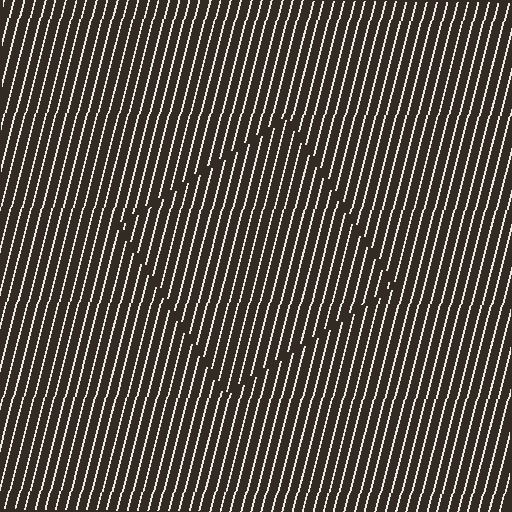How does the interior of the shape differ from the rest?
The interior of the shape contains the same grating, shifted by half a period — the contour is defined by the phase discontinuity where line-ends from the inner and outer gratings abut.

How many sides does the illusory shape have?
4 sides — the line-ends trace a square.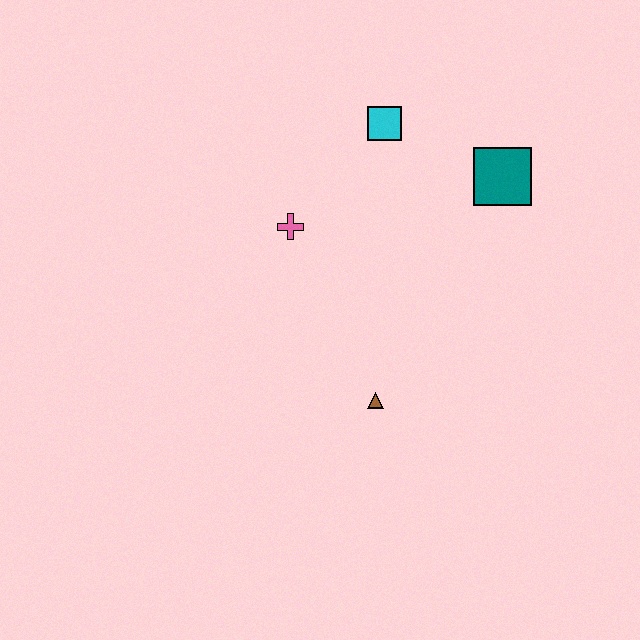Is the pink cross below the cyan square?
Yes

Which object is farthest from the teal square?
The brown triangle is farthest from the teal square.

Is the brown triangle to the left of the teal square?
Yes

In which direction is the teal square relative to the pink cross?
The teal square is to the right of the pink cross.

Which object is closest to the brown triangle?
The pink cross is closest to the brown triangle.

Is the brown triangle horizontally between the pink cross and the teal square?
Yes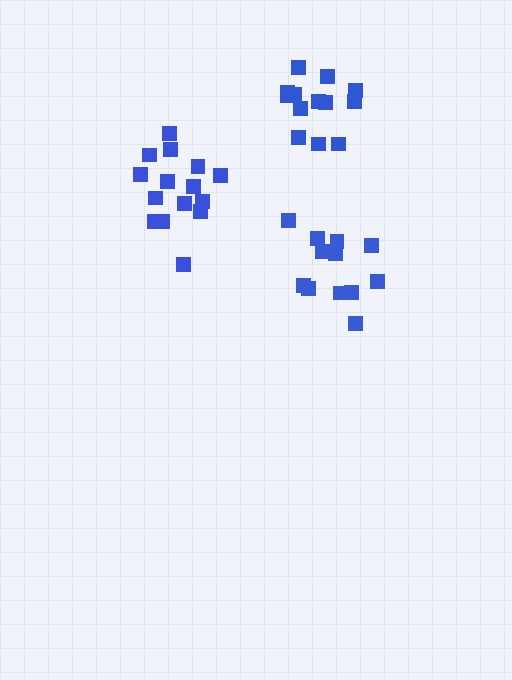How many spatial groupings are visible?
There are 3 spatial groupings.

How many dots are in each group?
Group 1: 13 dots, Group 2: 12 dots, Group 3: 15 dots (40 total).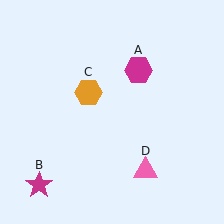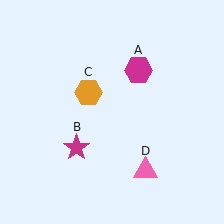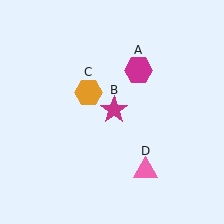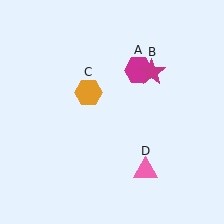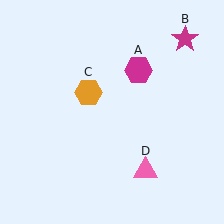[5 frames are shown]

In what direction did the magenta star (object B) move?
The magenta star (object B) moved up and to the right.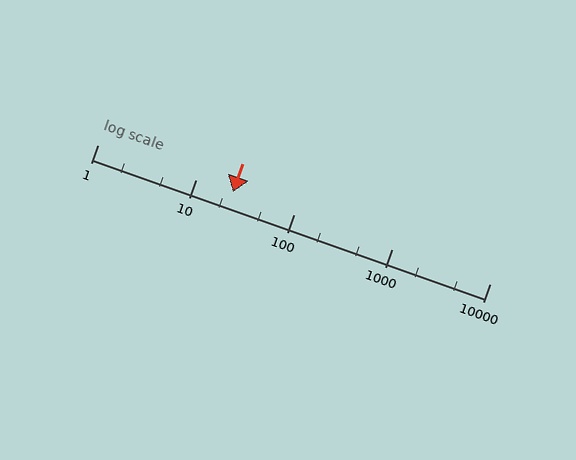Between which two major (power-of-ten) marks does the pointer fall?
The pointer is between 10 and 100.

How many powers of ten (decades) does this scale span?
The scale spans 4 decades, from 1 to 10000.